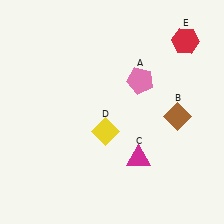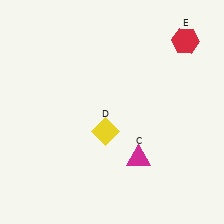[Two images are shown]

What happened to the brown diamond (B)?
The brown diamond (B) was removed in Image 2. It was in the bottom-right area of Image 1.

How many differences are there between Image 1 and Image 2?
There are 2 differences between the two images.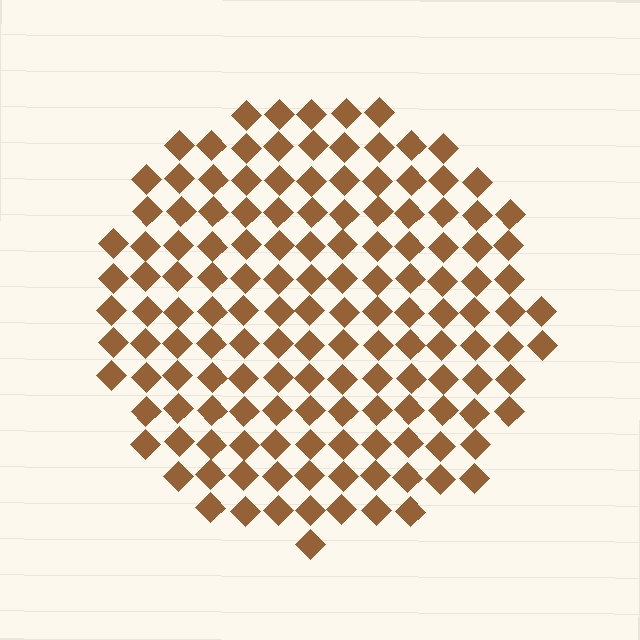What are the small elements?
The small elements are diamonds.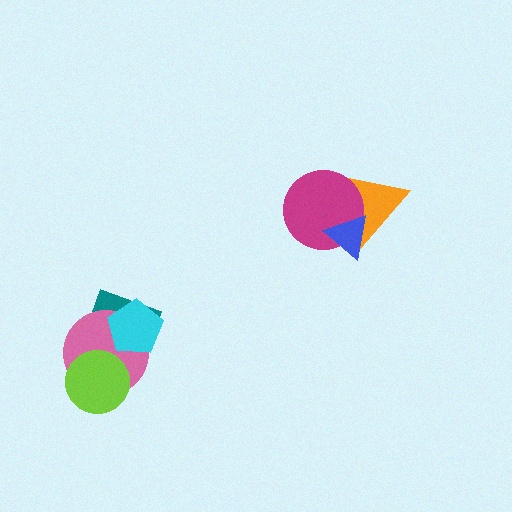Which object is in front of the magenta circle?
The blue triangle is in front of the magenta circle.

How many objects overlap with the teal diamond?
3 objects overlap with the teal diamond.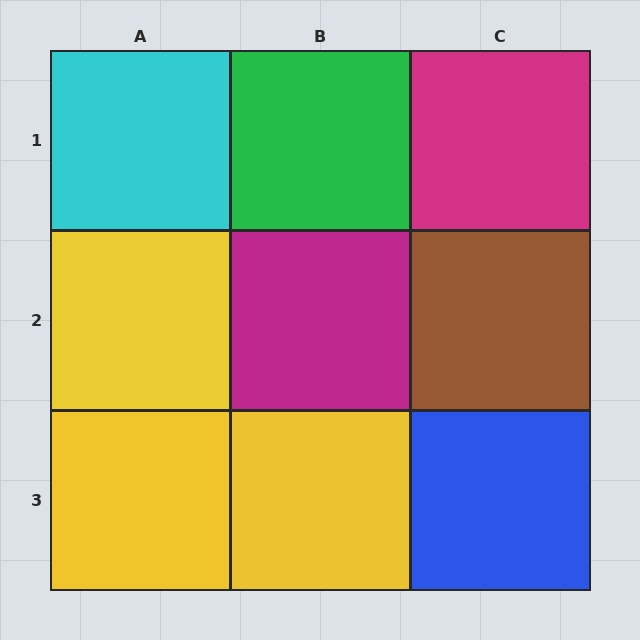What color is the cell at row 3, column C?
Blue.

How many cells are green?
1 cell is green.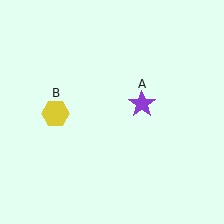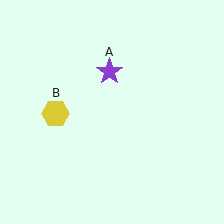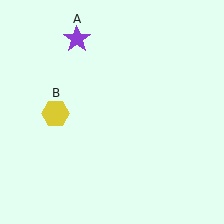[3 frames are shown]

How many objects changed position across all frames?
1 object changed position: purple star (object A).